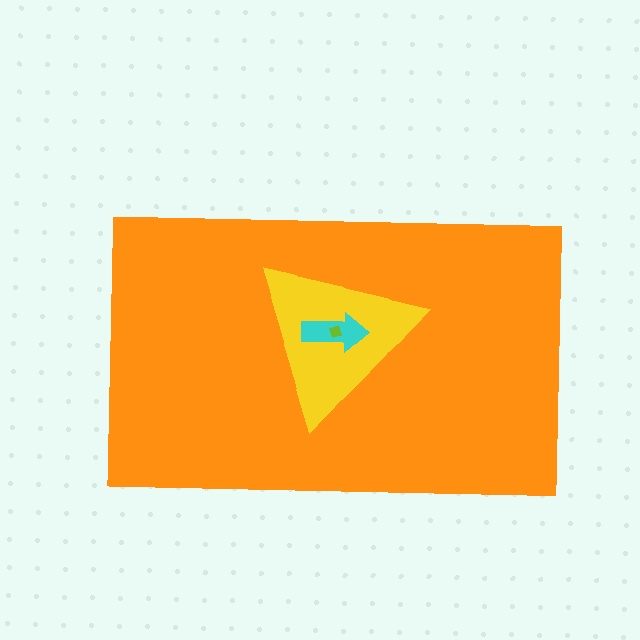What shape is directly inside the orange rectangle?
The yellow triangle.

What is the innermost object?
The lime diamond.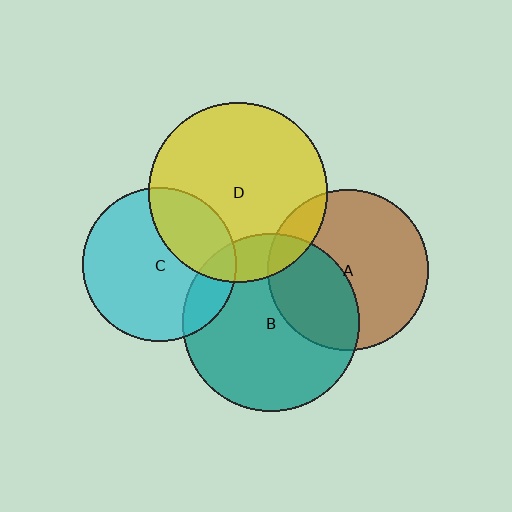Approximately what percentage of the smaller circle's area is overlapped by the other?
Approximately 35%.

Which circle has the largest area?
Circle D (yellow).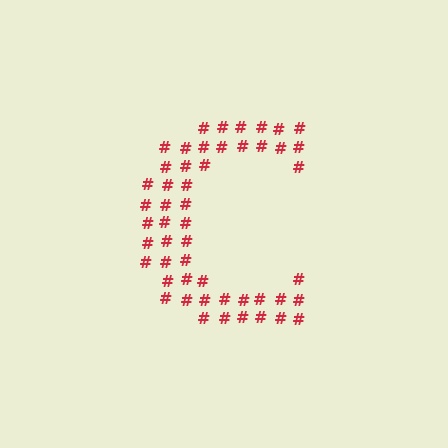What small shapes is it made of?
It is made of small hash symbols.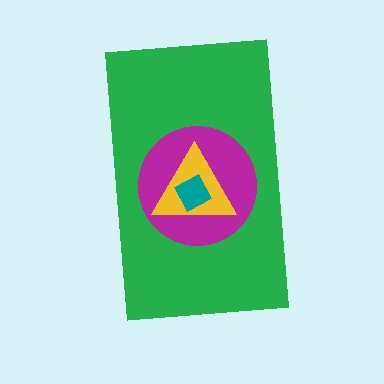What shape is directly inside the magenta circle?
The yellow triangle.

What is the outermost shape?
The green rectangle.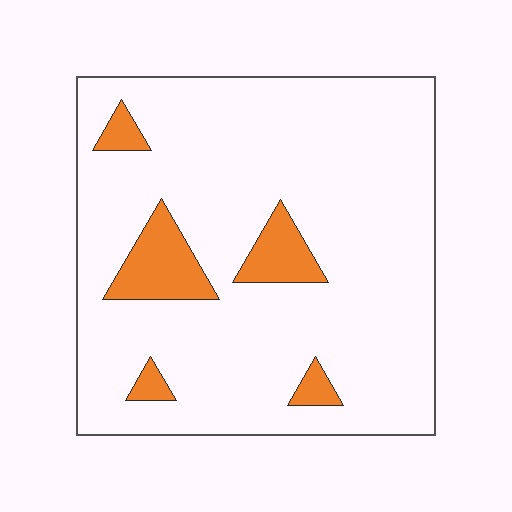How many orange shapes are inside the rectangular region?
5.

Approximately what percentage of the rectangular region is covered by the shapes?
Approximately 10%.